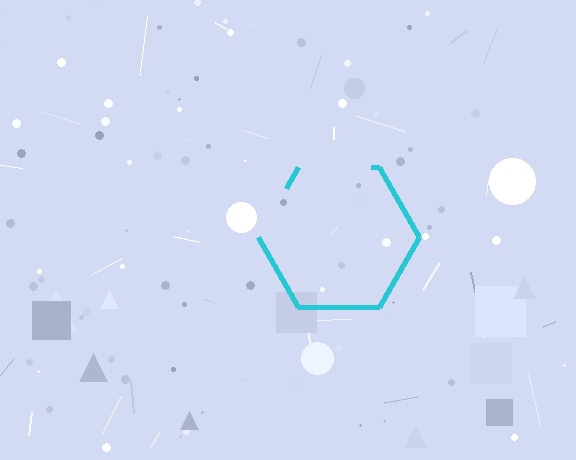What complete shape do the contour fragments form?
The contour fragments form a hexagon.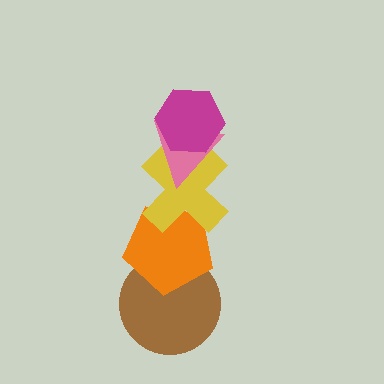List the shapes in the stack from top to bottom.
From top to bottom: the magenta hexagon, the pink triangle, the yellow cross, the orange pentagon, the brown circle.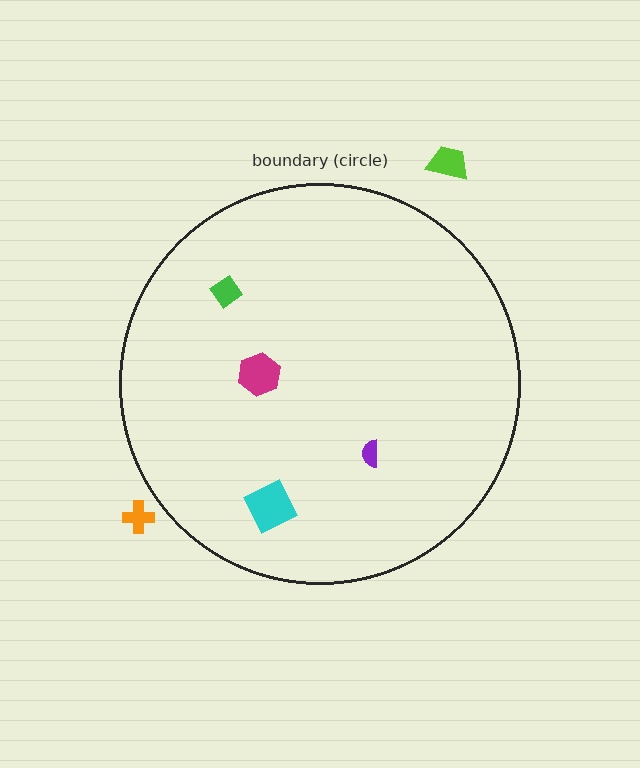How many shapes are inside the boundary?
4 inside, 2 outside.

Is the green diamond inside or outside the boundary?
Inside.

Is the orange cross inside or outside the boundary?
Outside.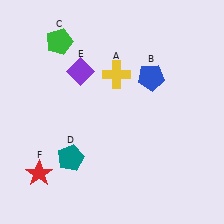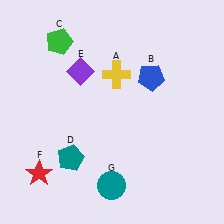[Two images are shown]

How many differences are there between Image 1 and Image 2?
There is 1 difference between the two images.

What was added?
A teal circle (G) was added in Image 2.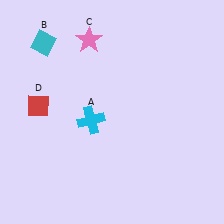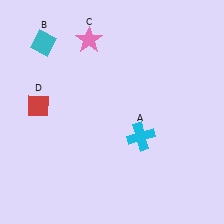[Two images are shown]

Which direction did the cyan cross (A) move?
The cyan cross (A) moved right.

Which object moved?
The cyan cross (A) moved right.